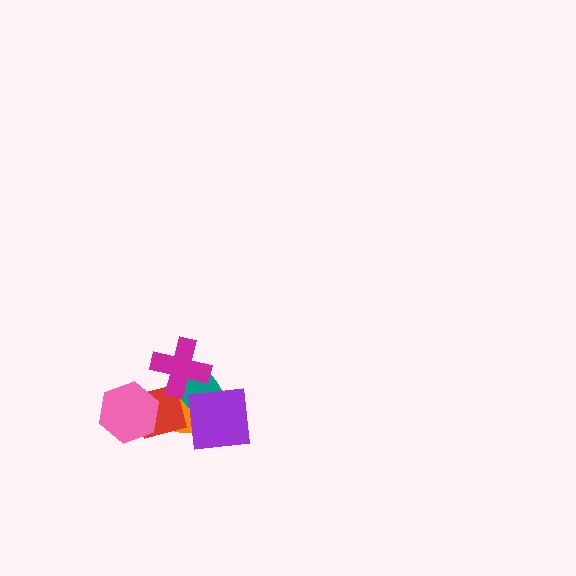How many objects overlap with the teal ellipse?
4 objects overlap with the teal ellipse.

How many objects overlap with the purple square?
3 objects overlap with the purple square.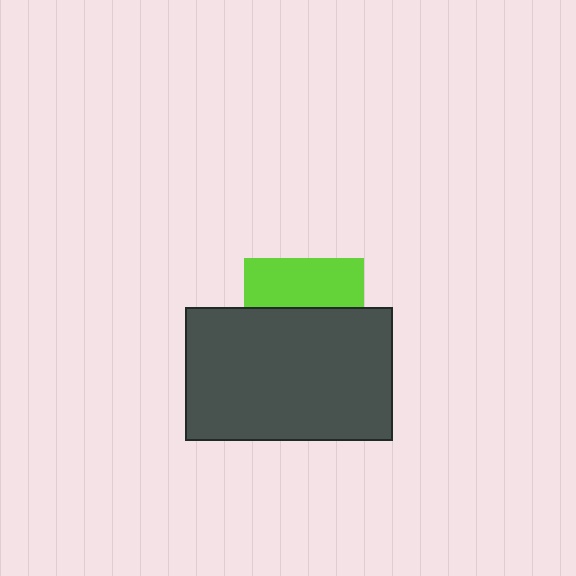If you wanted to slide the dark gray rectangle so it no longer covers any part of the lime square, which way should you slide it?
Slide it down — that is the most direct way to separate the two shapes.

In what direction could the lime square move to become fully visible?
The lime square could move up. That would shift it out from behind the dark gray rectangle entirely.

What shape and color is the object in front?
The object in front is a dark gray rectangle.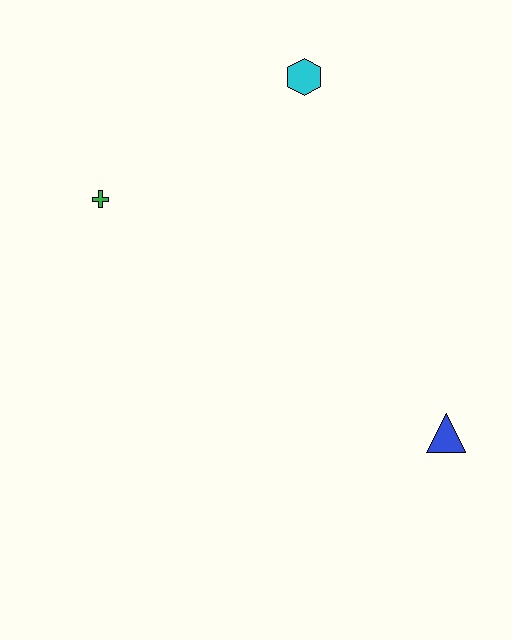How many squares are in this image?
There are no squares.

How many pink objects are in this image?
There are no pink objects.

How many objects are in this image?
There are 3 objects.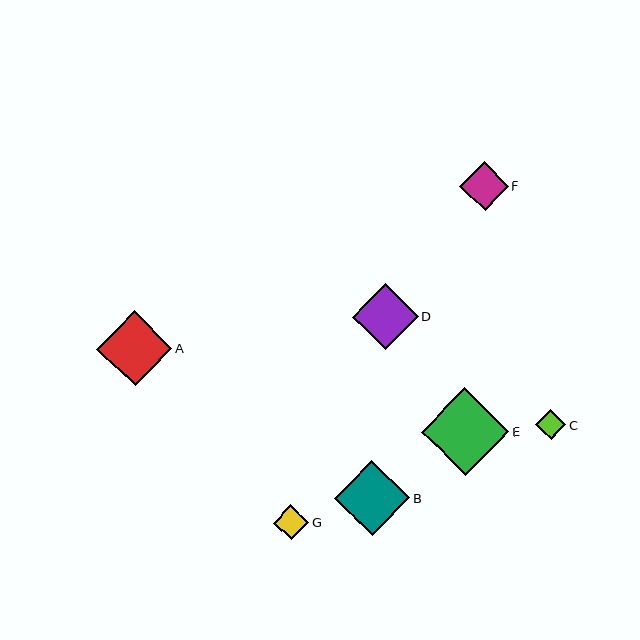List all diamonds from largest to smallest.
From largest to smallest: E, B, A, D, F, G, C.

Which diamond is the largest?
Diamond E is the largest with a size of approximately 87 pixels.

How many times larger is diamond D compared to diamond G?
Diamond D is approximately 1.9 times the size of diamond G.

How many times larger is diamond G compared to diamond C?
Diamond G is approximately 1.2 times the size of diamond C.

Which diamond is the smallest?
Diamond C is the smallest with a size of approximately 30 pixels.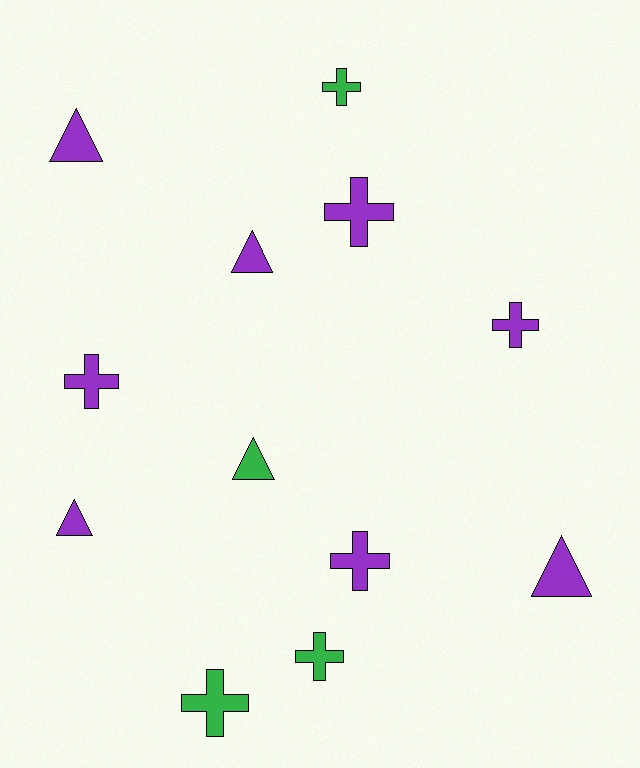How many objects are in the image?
There are 12 objects.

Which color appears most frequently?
Purple, with 8 objects.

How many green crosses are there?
There are 3 green crosses.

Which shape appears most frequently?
Cross, with 7 objects.